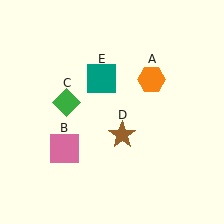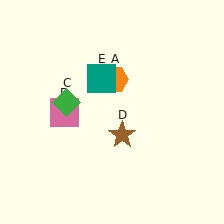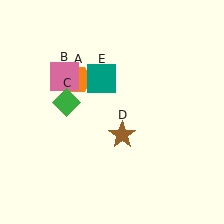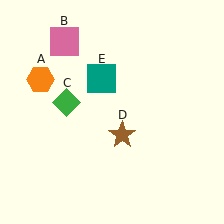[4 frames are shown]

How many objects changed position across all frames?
2 objects changed position: orange hexagon (object A), pink square (object B).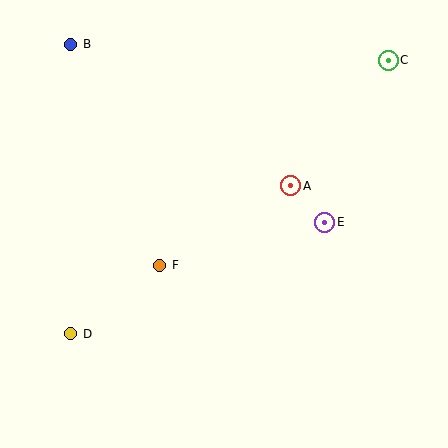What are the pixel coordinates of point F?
Point F is at (160, 265).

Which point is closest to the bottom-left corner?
Point D is closest to the bottom-left corner.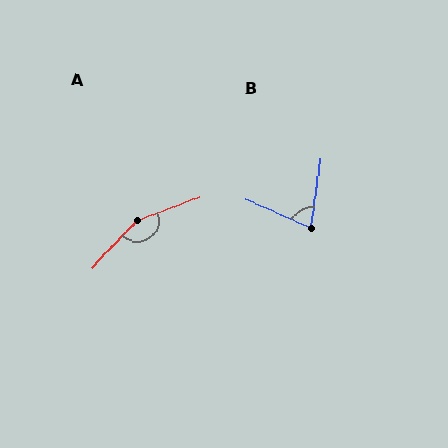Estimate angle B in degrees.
Approximately 74 degrees.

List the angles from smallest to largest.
B (74°), A (153°).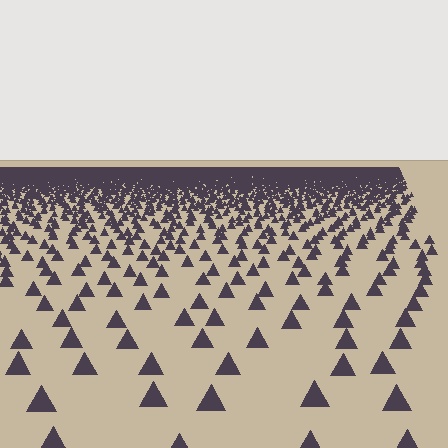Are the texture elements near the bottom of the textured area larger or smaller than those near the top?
Larger. Near the bottom, elements are closer to the viewer and appear at a bigger on-screen size.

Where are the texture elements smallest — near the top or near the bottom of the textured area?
Near the top.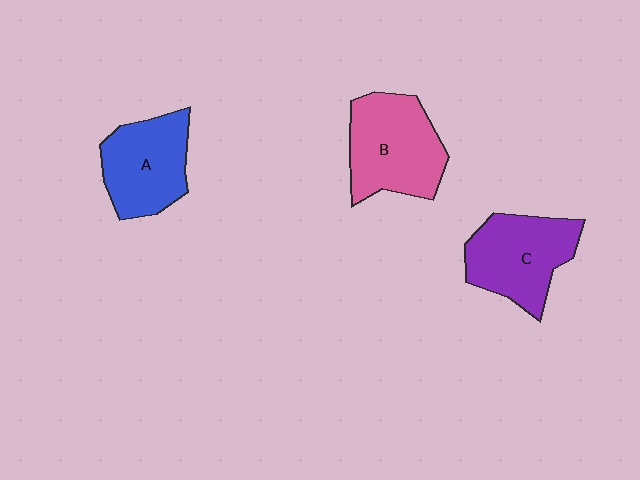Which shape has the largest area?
Shape B (pink).